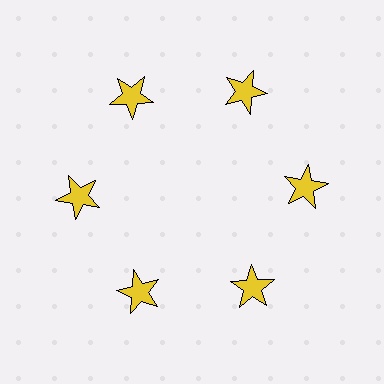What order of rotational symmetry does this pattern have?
This pattern has 6-fold rotational symmetry.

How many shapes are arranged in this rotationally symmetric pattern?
There are 6 shapes, arranged in 6 groups of 1.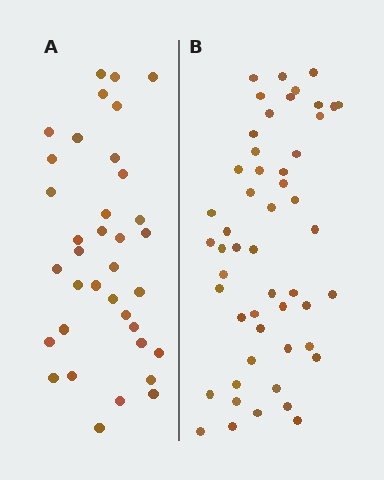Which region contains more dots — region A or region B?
Region B (the right region) has more dots.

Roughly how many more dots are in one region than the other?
Region B has approximately 15 more dots than region A.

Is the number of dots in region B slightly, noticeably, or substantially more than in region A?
Region B has noticeably more, but not dramatically so. The ratio is roughly 1.4 to 1.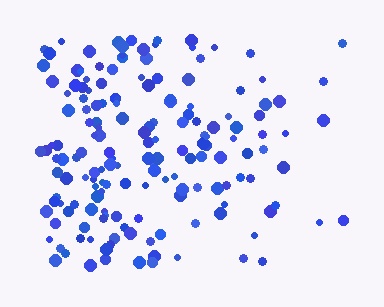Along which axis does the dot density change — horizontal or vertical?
Horizontal.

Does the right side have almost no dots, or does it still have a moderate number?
Still a moderate number, just noticeably fewer than the left.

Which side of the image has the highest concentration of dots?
The left.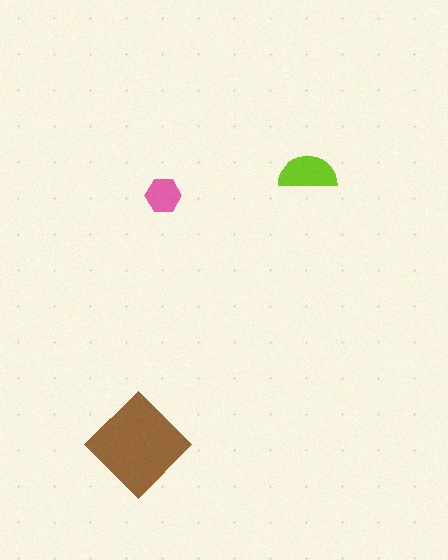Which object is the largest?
The brown diamond.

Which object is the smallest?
The pink hexagon.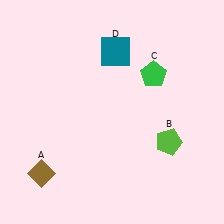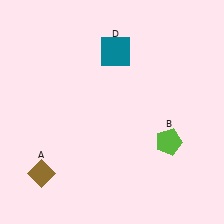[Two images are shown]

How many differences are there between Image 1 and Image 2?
There is 1 difference between the two images.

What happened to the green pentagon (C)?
The green pentagon (C) was removed in Image 2. It was in the top-right area of Image 1.